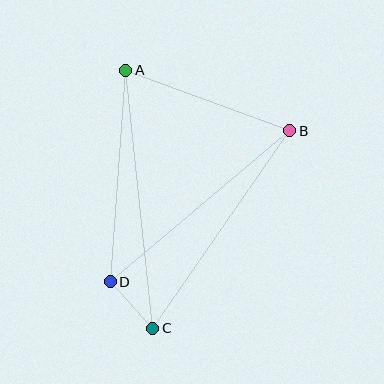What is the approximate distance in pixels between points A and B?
The distance between A and B is approximately 175 pixels.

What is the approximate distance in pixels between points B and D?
The distance between B and D is approximately 234 pixels.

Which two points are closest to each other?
Points C and D are closest to each other.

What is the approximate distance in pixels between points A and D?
The distance between A and D is approximately 212 pixels.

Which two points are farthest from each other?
Points A and C are farthest from each other.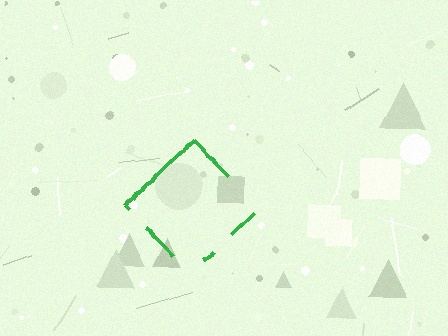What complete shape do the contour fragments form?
The contour fragments form a diamond.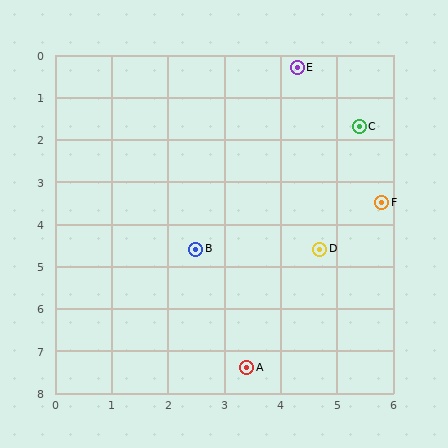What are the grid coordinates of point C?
Point C is at approximately (5.4, 1.7).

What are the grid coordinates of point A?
Point A is at approximately (3.4, 7.4).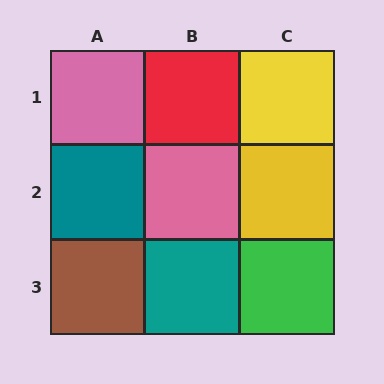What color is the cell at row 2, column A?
Teal.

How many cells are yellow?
2 cells are yellow.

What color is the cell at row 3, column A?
Brown.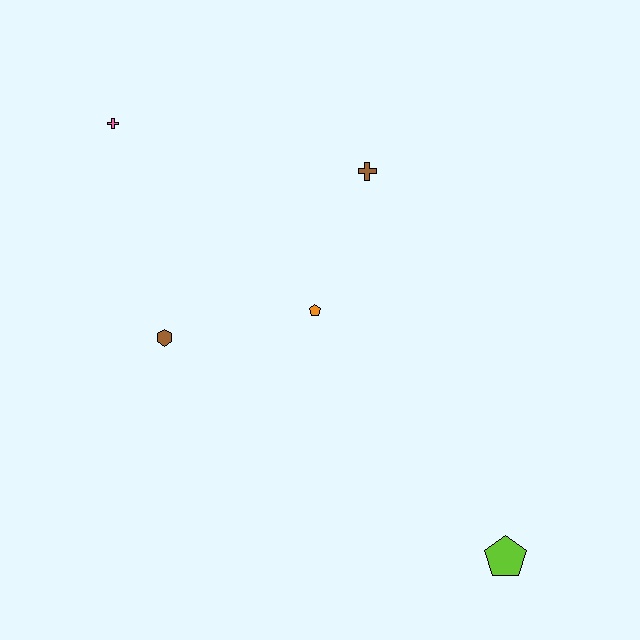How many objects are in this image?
There are 5 objects.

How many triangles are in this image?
There are no triangles.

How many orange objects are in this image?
There is 1 orange object.